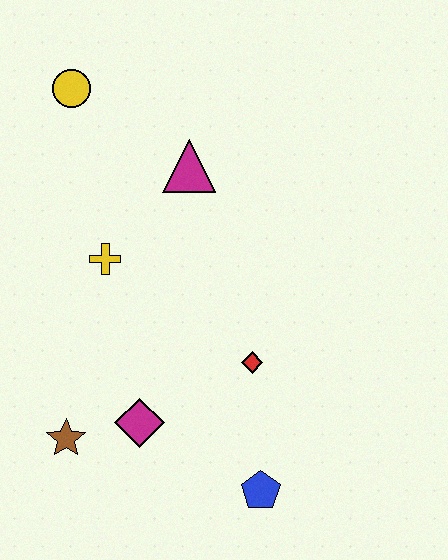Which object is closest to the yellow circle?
The magenta triangle is closest to the yellow circle.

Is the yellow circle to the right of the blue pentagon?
No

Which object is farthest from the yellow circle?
The blue pentagon is farthest from the yellow circle.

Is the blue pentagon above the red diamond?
No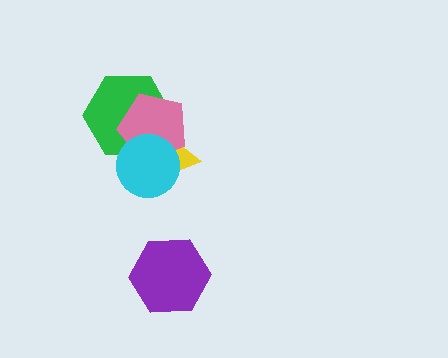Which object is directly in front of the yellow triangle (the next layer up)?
The green hexagon is directly in front of the yellow triangle.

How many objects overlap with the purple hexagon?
0 objects overlap with the purple hexagon.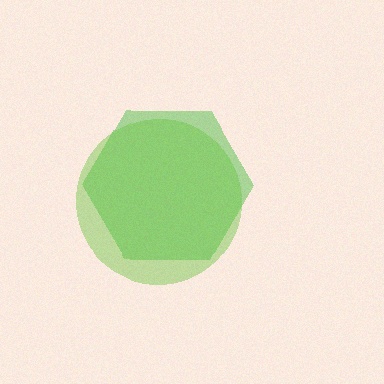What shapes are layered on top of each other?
The layered shapes are: a green hexagon, a lime circle.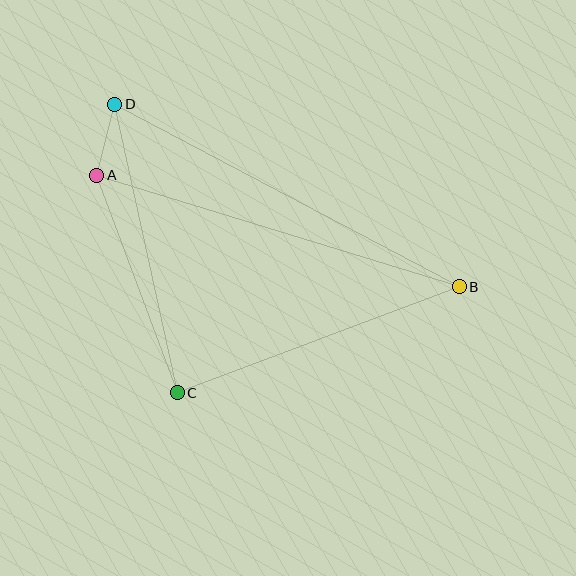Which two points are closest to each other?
Points A and D are closest to each other.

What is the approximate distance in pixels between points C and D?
The distance between C and D is approximately 295 pixels.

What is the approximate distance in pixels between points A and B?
The distance between A and B is approximately 379 pixels.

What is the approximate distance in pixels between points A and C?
The distance between A and C is approximately 232 pixels.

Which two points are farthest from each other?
Points B and D are farthest from each other.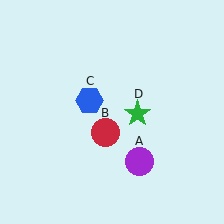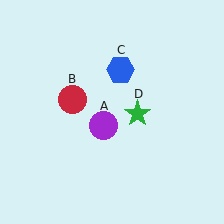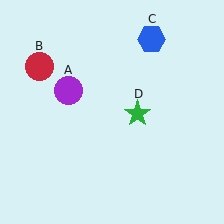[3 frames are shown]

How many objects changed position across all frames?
3 objects changed position: purple circle (object A), red circle (object B), blue hexagon (object C).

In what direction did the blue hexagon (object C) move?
The blue hexagon (object C) moved up and to the right.